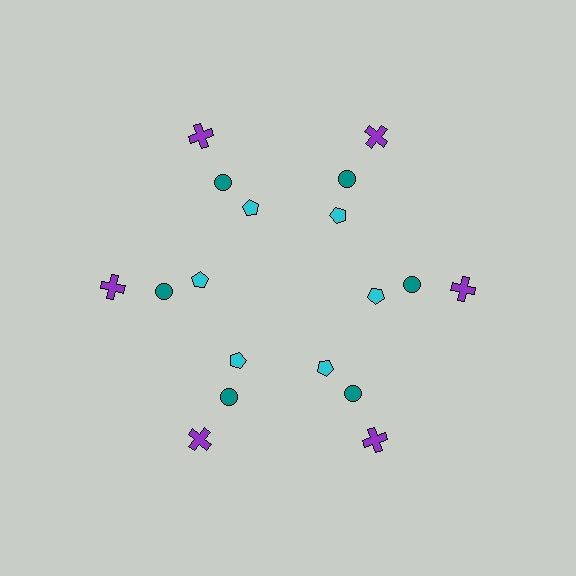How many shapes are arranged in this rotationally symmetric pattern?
There are 18 shapes, arranged in 6 groups of 3.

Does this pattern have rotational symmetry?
Yes, this pattern has 6-fold rotational symmetry. It looks the same after rotating 60 degrees around the center.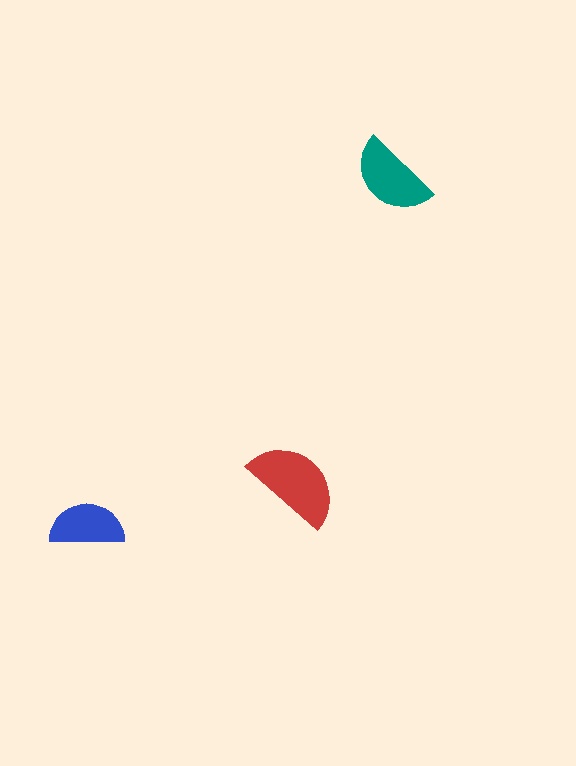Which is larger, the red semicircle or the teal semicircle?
The red one.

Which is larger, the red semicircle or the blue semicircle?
The red one.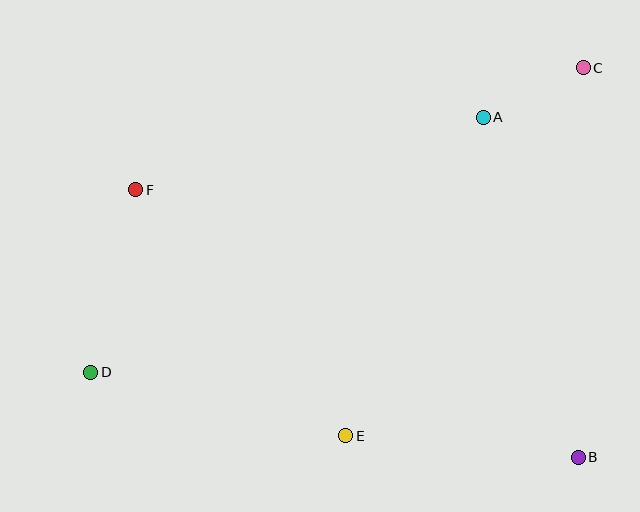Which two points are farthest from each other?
Points C and D are farthest from each other.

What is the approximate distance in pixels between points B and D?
The distance between B and D is approximately 495 pixels.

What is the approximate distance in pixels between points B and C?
The distance between B and C is approximately 390 pixels.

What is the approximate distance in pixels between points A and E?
The distance between A and E is approximately 347 pixels.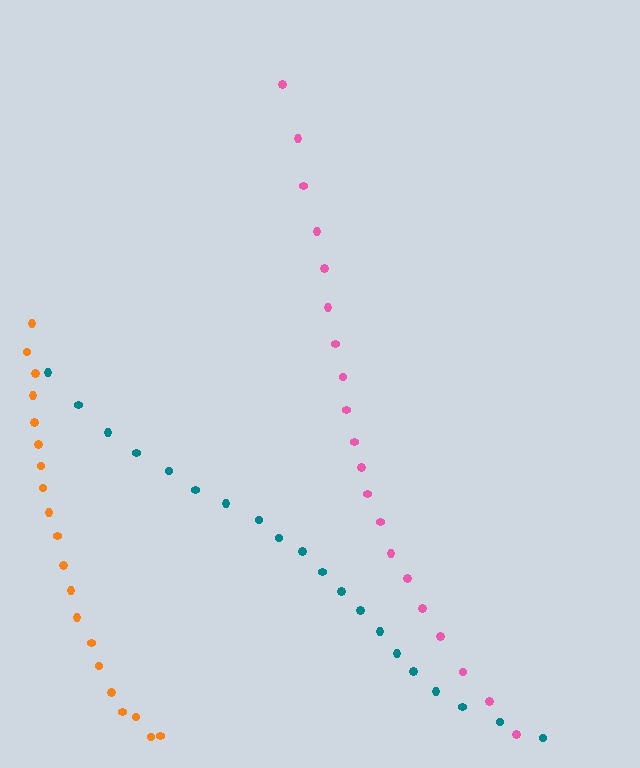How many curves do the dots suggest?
There are 3 distinct paths.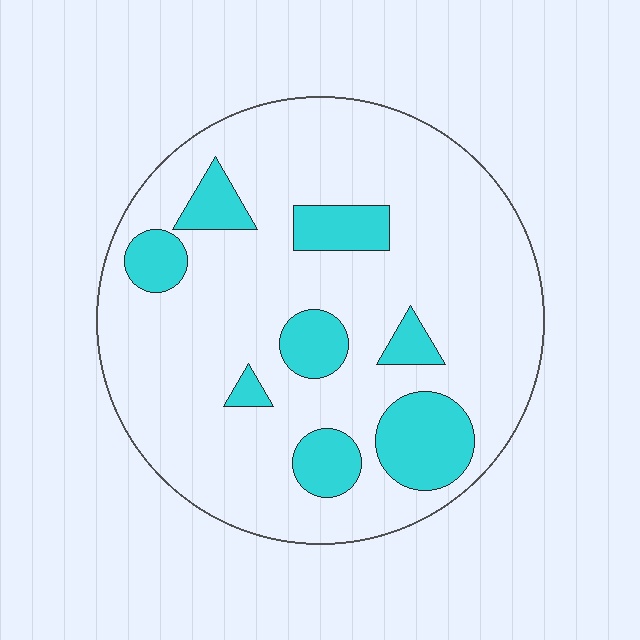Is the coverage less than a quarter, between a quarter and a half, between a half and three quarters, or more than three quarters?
Less than a quarter.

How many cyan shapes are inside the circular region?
8.